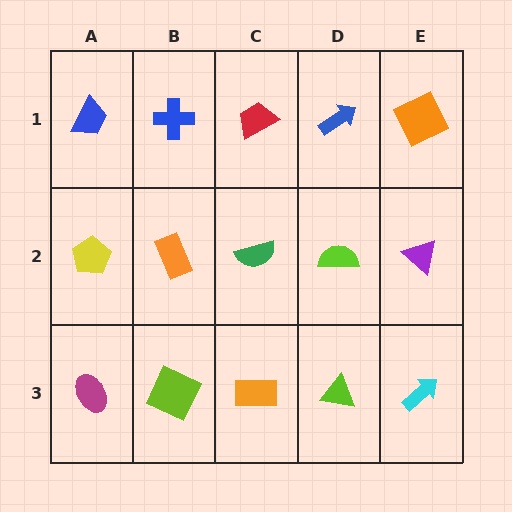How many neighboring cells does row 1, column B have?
3.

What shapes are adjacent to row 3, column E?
A purple triangle (row 2, column E), a lime triangle (row 3, column D).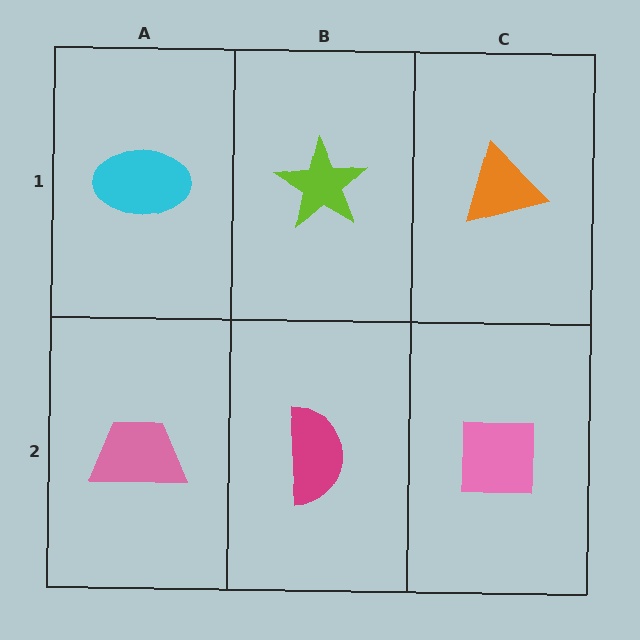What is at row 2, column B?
A magenta semicircle.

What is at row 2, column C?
A pink square.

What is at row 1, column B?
A lime star.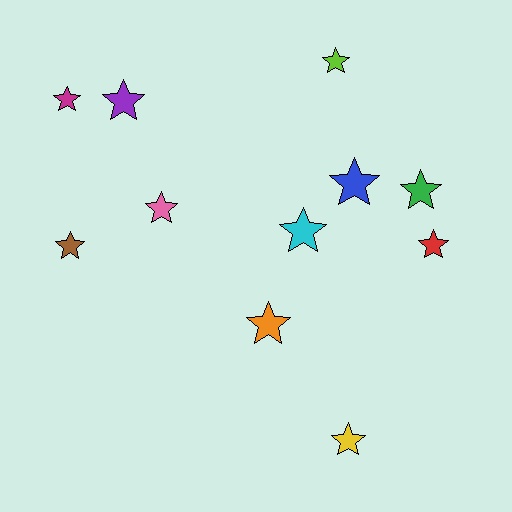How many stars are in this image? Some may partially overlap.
There are 11 stars.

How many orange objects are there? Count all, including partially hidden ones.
There is 1 orange object.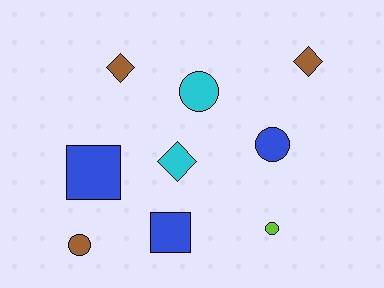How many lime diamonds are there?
There are no lime diamonds.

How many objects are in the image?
There are 9 objects.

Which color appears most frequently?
Brown, with 3 objects.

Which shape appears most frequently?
Circle, with 4 objects.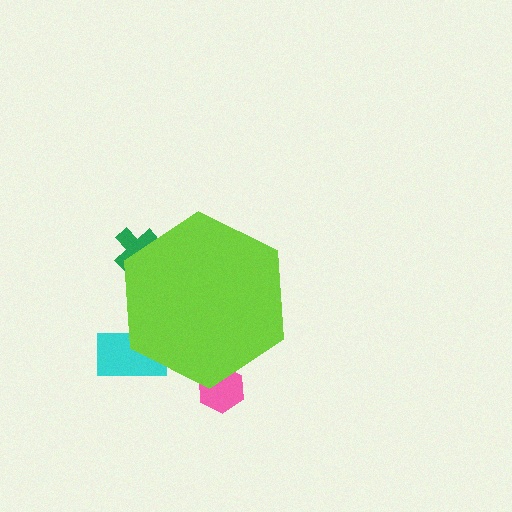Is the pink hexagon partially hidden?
Yes, the pink hexagon is partially hidden behind the lime hexagon.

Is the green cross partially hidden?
Yes, the green cross is partially hidden behind the lime hexagon.